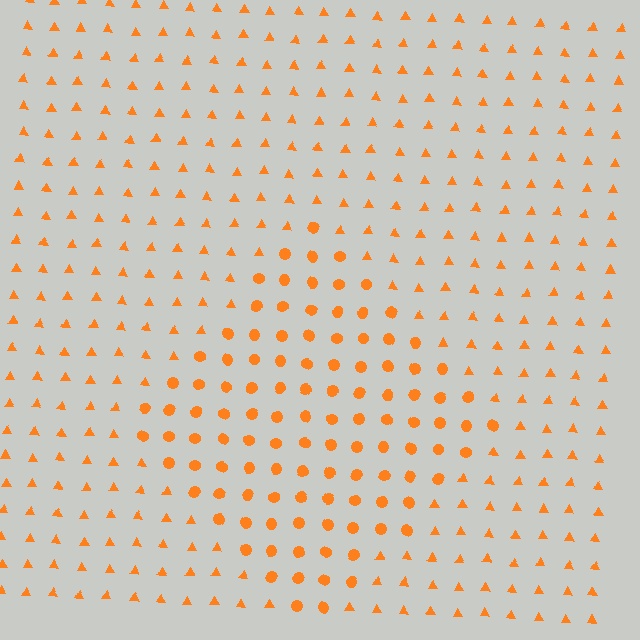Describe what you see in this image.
The image is filled with small orange elements arranged in a uniform grid. A diamond-shaped region contains circles, while the surrounding area contains triangles. The boundary is defined purely by the change in element shape.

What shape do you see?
I see a diamond.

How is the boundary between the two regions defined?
The boundary is defined by a change in element shape: circles inside vs. triangles outside. All elements share the same color and spacing.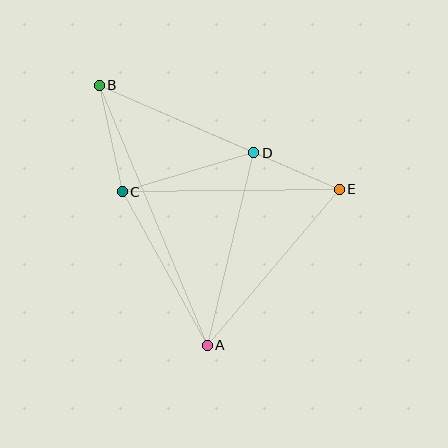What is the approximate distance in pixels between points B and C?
The distance between B and C is approximately 109 pixels.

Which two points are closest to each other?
Points D and E are closest to each other.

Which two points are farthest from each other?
Points A and B are farthest from each other.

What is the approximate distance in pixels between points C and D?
The distance between C and D is approximately 137 pixels.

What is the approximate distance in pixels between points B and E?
The distance between B and E is approximately 262 pixels.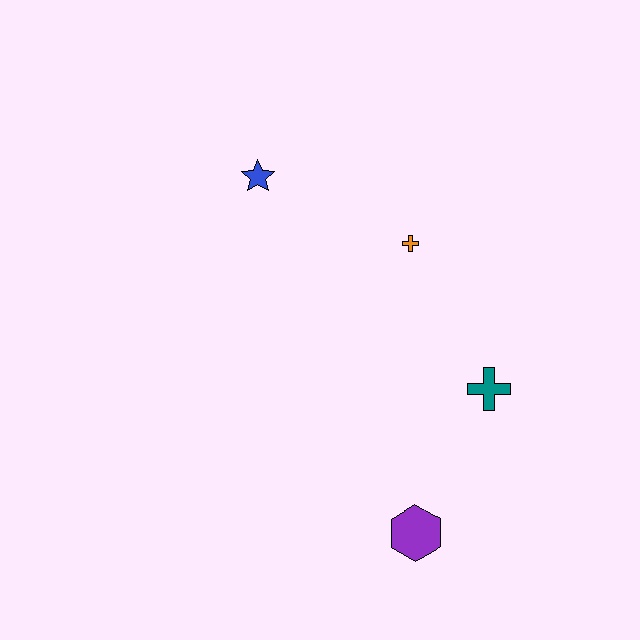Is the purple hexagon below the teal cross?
Yes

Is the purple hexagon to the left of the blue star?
No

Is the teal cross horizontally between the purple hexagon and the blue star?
No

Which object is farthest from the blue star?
The purple hexagon is farthest from the blue star.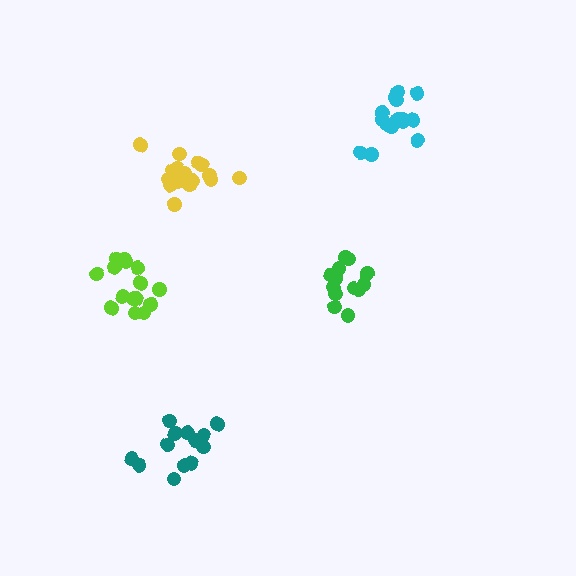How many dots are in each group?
Group 1: 13 dots, Group 2: 13 dots, Group 3: 19 dots, Group 4: 15 dots, Group 5: 15 dots (75 total).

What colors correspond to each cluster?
The clusters are colored: green, teal, yellow, lime, cyan.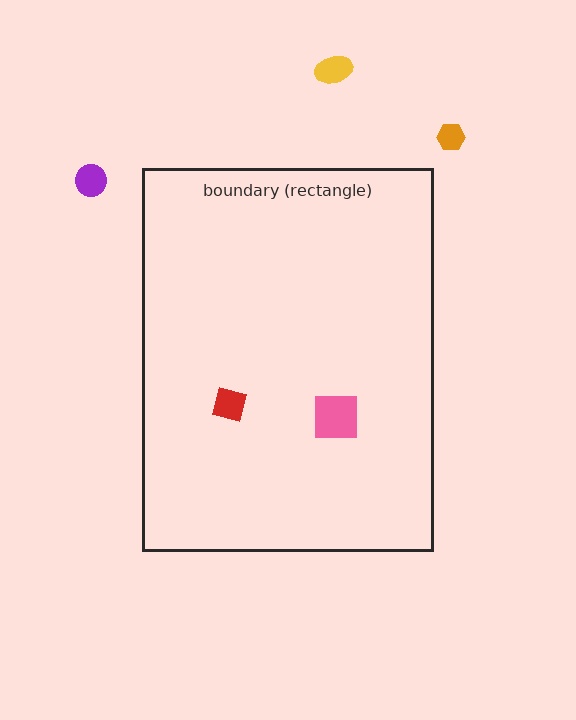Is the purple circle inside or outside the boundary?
Outside.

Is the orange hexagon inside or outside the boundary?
Outside.